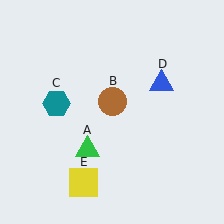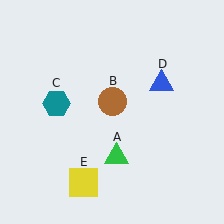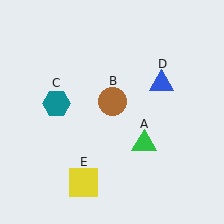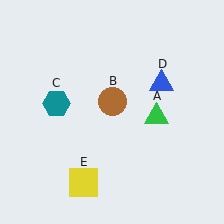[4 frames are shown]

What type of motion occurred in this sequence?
The green triangle (object A) rotated counterclockwise around the center of the scene.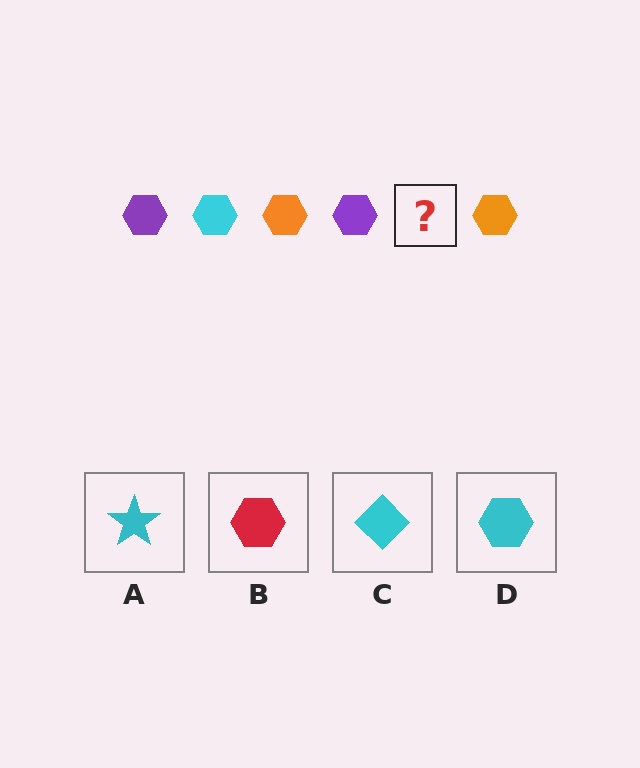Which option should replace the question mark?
Option D.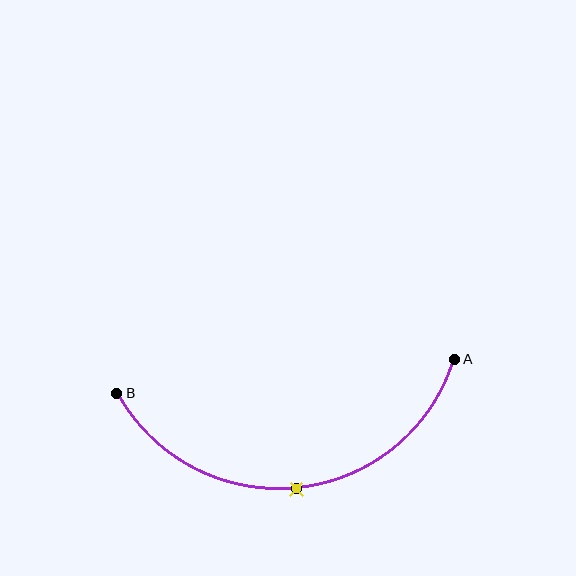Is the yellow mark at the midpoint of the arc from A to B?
Yes. The yellow mark lies on the arc at equal arc-length from both A and B — it is the arc midpoint.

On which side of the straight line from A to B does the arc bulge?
The arc bulges below the straight line connecting A and B.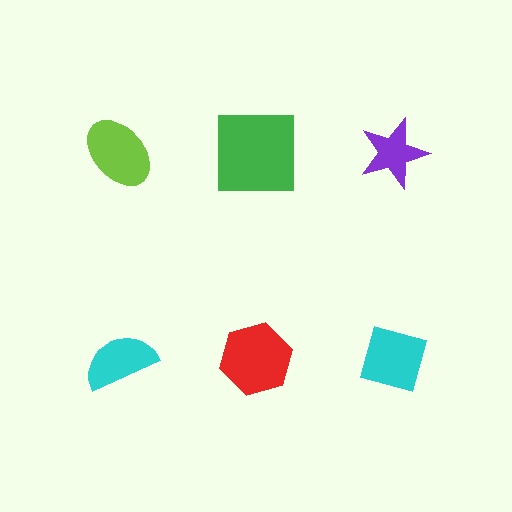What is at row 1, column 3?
A purple star.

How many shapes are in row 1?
3 shapes.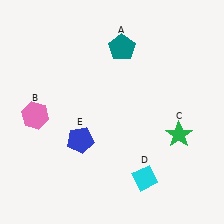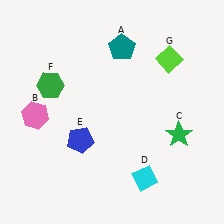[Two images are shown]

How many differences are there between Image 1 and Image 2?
There are 2 differences between the two images.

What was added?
A green hexagon (F), a lime diamond (G) were added in Image 2.